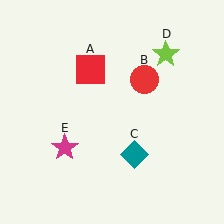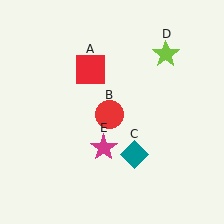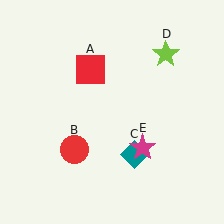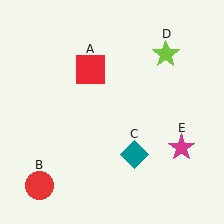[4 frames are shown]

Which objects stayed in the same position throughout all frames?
Red square (object A) and teal diamond (object C) and lime star (object D) remained stationary.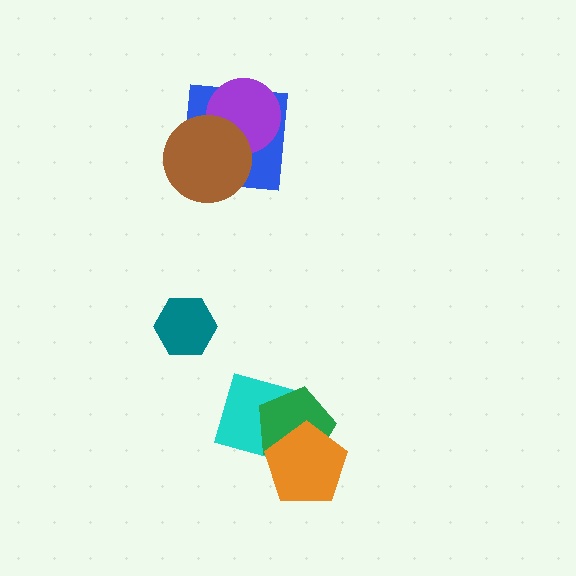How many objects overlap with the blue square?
2 objects overlap with the blue square.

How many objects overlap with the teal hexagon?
0 objects overlap with the teal hexagon.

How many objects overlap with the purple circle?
2 objects overlap with the purple circle.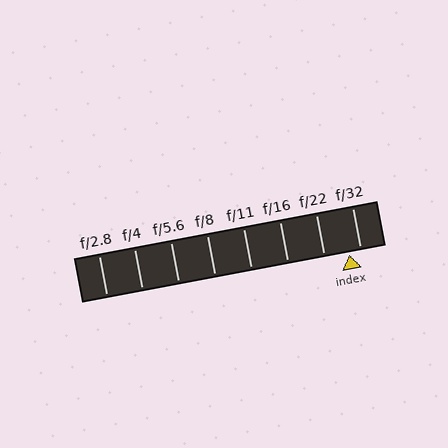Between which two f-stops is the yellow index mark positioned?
The index mark is between f/22 and f/32.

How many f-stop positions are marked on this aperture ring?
There are 8 f-stop positions marked.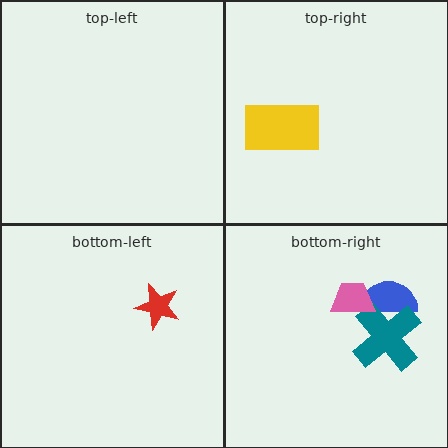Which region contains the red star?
The bottom-left region.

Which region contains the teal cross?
The bottom-right region.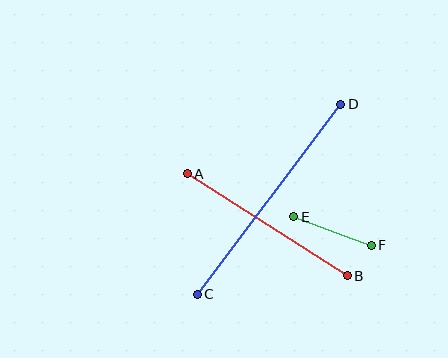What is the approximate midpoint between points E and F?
The midpoint is at approximately (332, 231) pixels.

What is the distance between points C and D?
The distance is approximately 238 pixels.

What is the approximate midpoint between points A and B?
The midpoint is at approximately (267, 225) pixels.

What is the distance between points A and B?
The distance is approximately 190 pixels.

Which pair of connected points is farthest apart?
Points C and D are farthest apart.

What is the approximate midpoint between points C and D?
The midpoint is at approximately (269, 199) pixels.